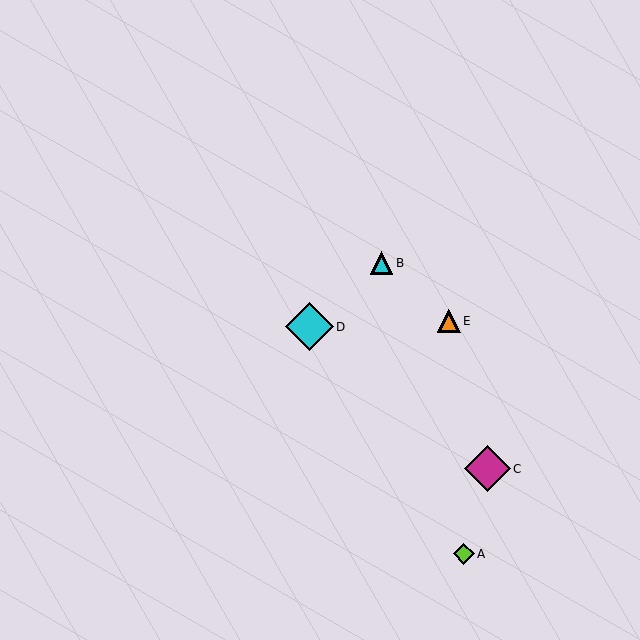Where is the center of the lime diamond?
The center of the lime diamond is at (464, 554).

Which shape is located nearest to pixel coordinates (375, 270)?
The cyan triangle (labeled B) at (382, 263) is nearest to that location.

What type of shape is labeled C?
Shape C is a magenta diamond.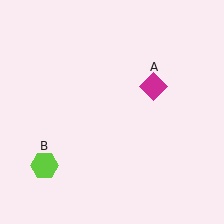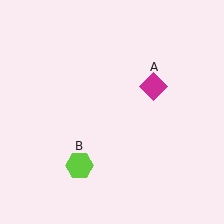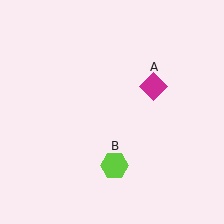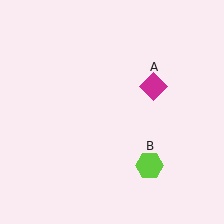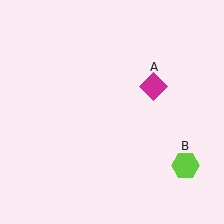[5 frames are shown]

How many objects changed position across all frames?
1 object changed position: lime hexagon (object B).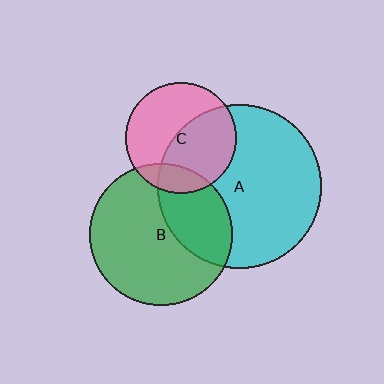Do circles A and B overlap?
Yes.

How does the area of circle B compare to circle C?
Approximately 1.6 times.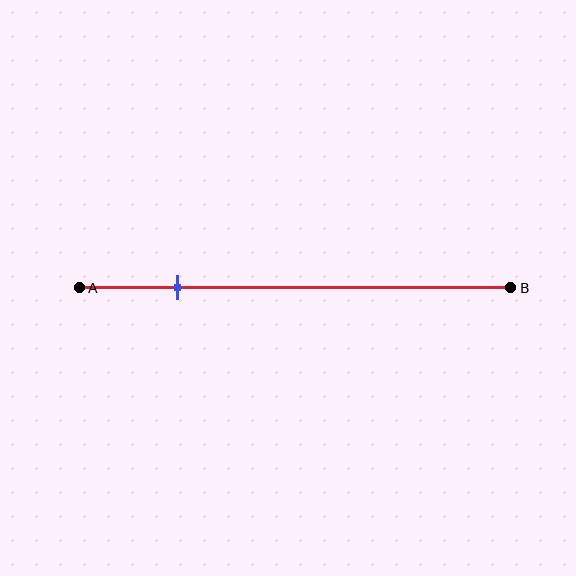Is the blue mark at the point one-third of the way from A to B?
No, the mark is at about 25% from A, not at the 33% one-third point.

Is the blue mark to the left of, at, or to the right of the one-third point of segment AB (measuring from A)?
The blue mark is to the left of the one-third point of segment AB.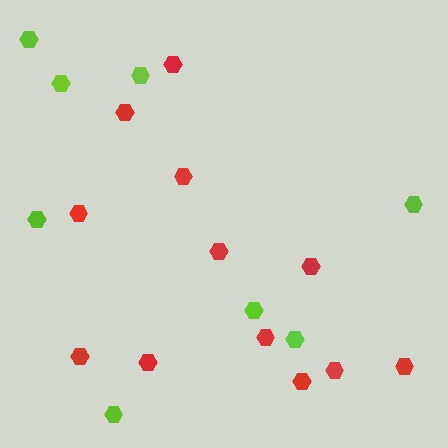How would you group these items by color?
There are 2 groups: one group of lime hexagons (8) and one group of red hexagons (12).